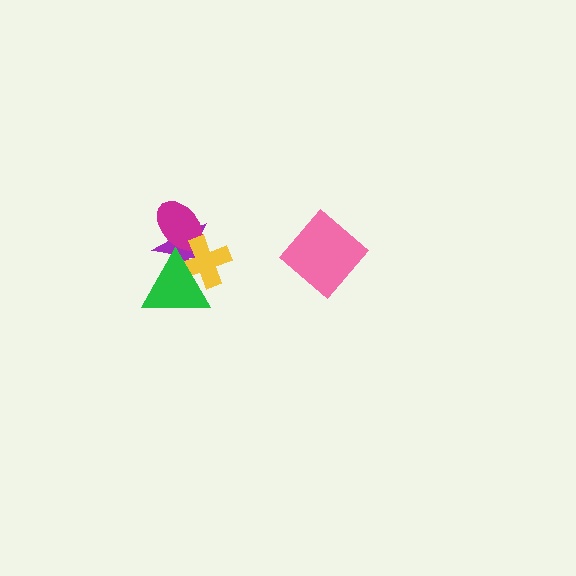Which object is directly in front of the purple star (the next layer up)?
The magenta ellipse is directly in front of the purple star.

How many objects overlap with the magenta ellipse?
2 objects overlap with the magenta ellipse.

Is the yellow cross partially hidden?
Yes, it is partially covered by another shape.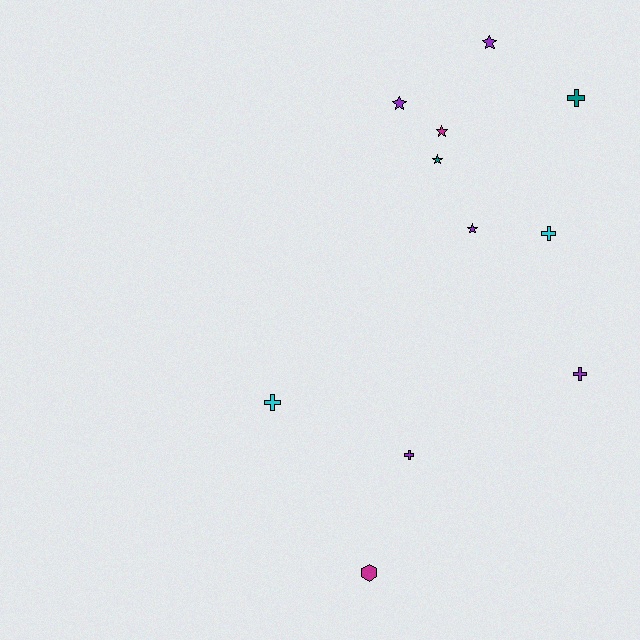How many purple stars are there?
There are 3 purple stars.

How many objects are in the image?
There are 11 objects.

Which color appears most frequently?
Purple, with 5 objects.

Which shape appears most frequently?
Star, with 5 objects.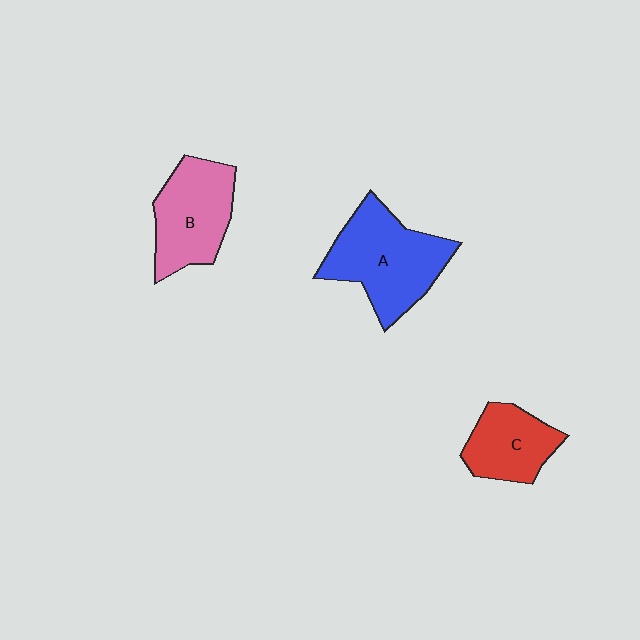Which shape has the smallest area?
Shape C (red).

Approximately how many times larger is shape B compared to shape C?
Approximately 1.3 times.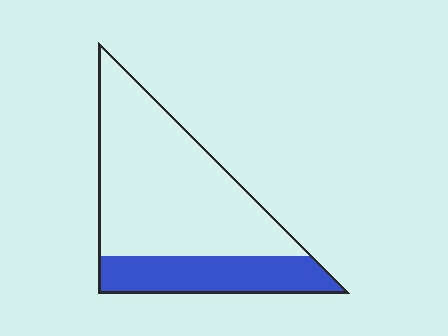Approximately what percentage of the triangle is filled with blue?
Approximately 30%.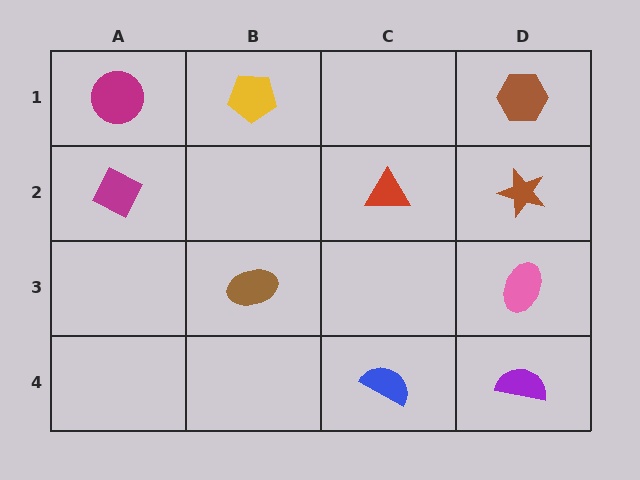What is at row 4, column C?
A blue semicircle.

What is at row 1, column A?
A magenta circle.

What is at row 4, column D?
A purple semicircle.